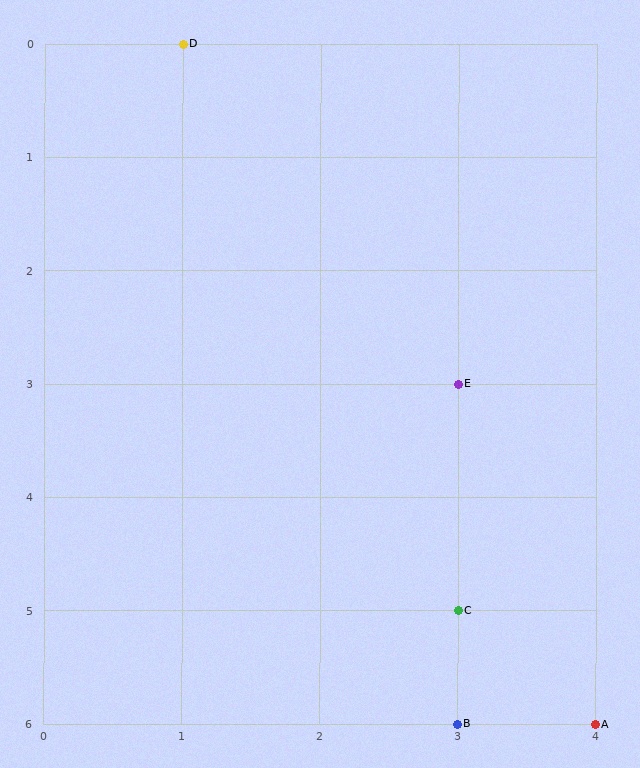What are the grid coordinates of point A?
Point A is at grid coordinates (4, 6).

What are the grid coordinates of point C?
Point C is at grid coordinates (3, 5).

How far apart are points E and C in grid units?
Points E and C are 2 rows apart.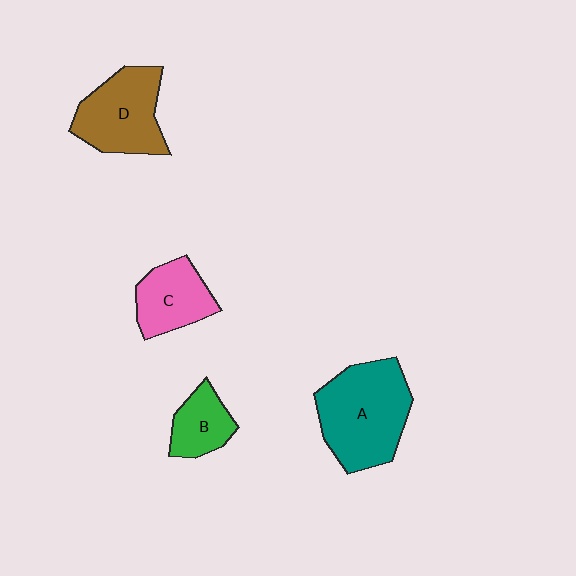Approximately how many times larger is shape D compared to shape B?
Approximately 1.8 times.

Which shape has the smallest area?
Shape B (green).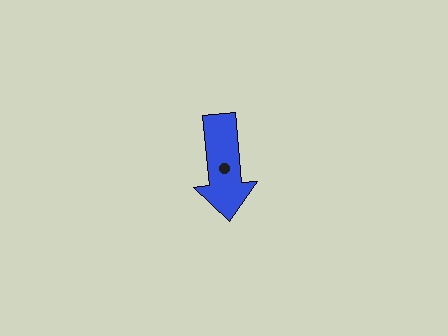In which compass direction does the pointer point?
South.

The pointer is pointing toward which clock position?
Roughly 6 o'clock.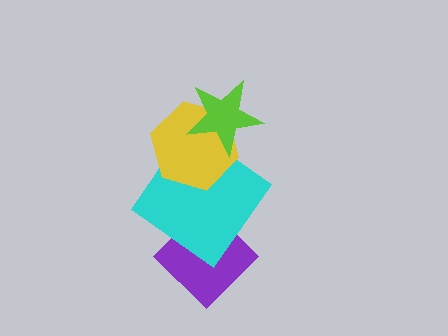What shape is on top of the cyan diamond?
The yellow hexagon is on top of the cyan diamond.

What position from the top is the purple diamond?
The purple diamond is 4th from the top.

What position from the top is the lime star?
The lime star is 1st from the top.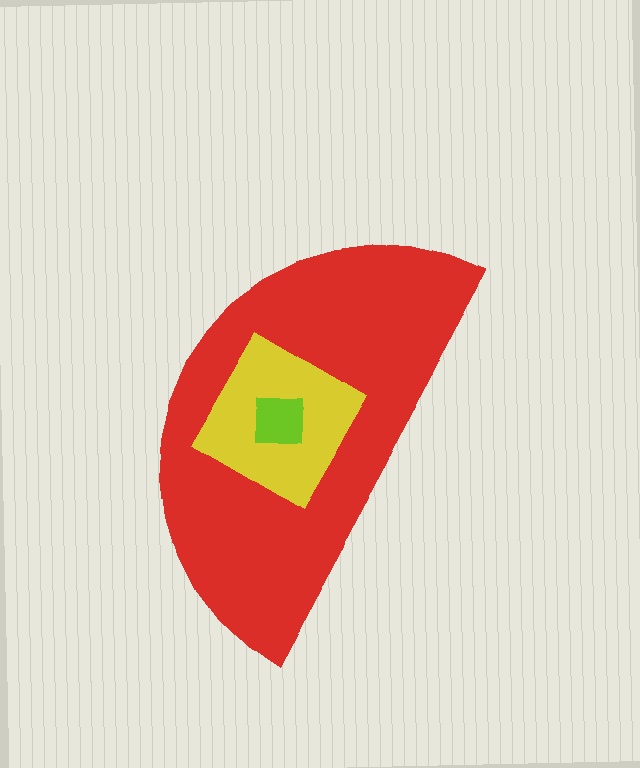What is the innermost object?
The lime square.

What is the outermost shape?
The red semicircle.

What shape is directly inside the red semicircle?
The yellow diamond.